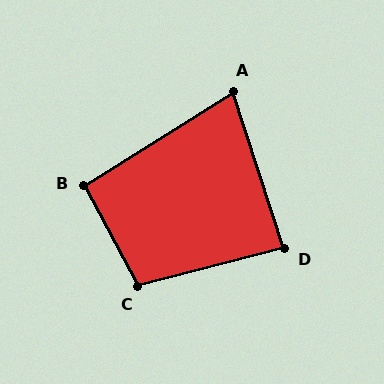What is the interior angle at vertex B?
Approximately 94 degrees (approximately right).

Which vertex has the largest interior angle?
C, at approximately 104 degrees.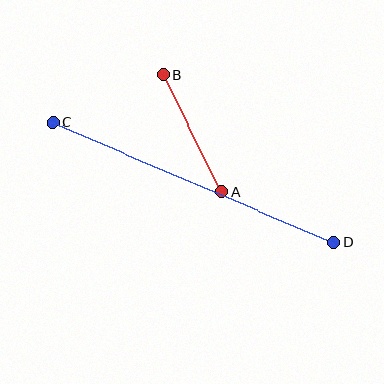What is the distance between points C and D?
The distance is approximately 305 pixels.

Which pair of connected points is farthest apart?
Points C and D are farthest apart.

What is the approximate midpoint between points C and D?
The midpoint is at approximately (193, 182) pixels.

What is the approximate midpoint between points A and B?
The midpoint is at approximately (192, 133) pixels.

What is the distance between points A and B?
The distance is approximately 131 pixels.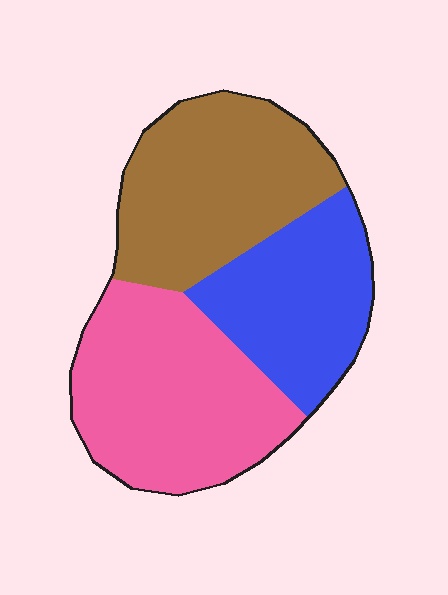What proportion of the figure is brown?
Brown takes up about one third (1/3) of the figure.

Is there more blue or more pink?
Pink.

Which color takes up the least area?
Blue, at roughly 25%.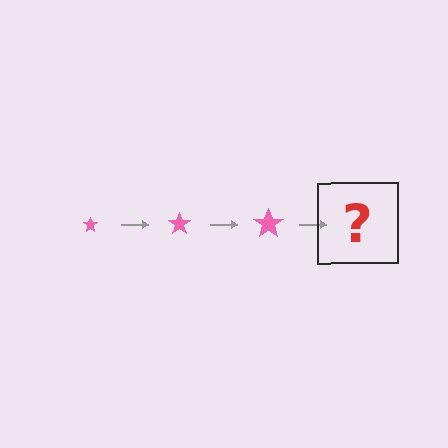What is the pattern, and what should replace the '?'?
The pattern is that the star gets progressively larger each step. The '?' should be a pink star, larger than the previous one.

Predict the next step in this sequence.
The next step is a pink star, larger than the previous one.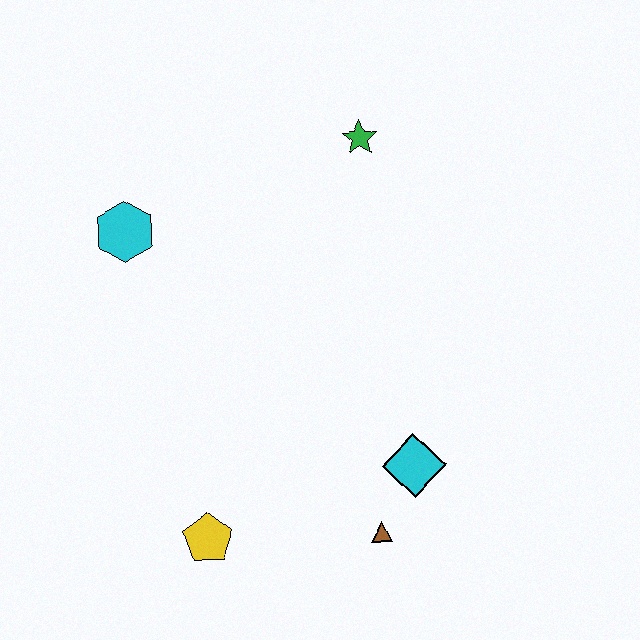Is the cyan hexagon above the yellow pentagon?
Yes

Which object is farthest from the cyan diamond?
The cyan hexagon is farthest from the cyan diamond.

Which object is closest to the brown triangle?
The cyan diamond is closest to the brown triangle.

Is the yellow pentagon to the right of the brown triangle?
No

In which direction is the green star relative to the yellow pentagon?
The green star is above the yellow pentagon.